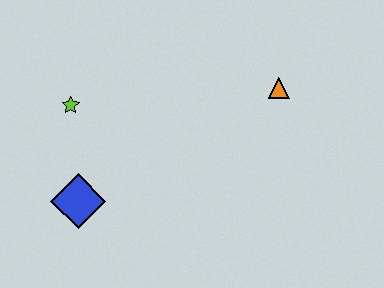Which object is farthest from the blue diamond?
The orange triangle is farthest from the blue diamond.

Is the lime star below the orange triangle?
Yes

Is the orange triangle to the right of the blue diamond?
Yes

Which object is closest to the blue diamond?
The lime star is closest to the blue diamond.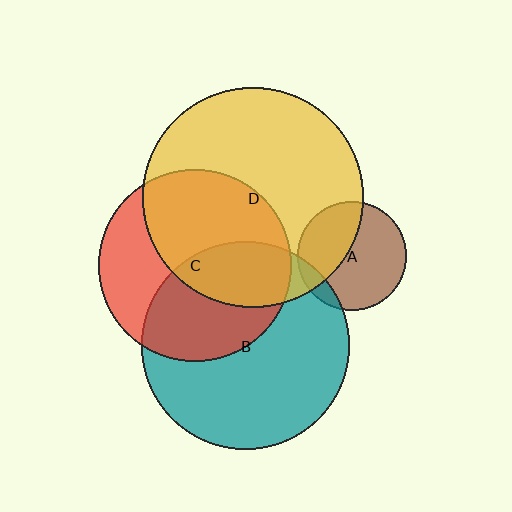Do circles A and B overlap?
Yes.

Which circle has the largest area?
Circle D (yellow).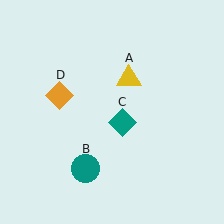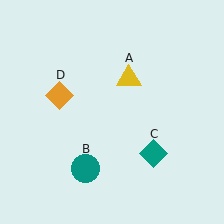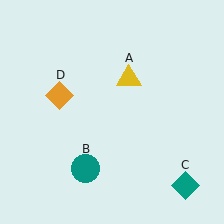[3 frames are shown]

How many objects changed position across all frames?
1 object changed position: teal diamond (object C).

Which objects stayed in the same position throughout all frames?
Yellow triangle (object A) and teal circle (object B) and orange diamond (object D) remained stationary.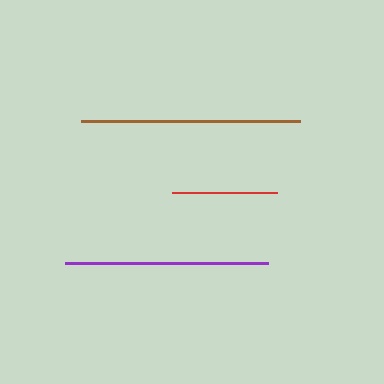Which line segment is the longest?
The brown line is the longest at approximately 219 pixels.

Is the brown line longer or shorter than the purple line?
The brown line is longer than the purple line.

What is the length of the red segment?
The red segment is approximately 105 pixels long.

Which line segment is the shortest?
The red line is the shortest at approximately 105 pixels.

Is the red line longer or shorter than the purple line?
The purple line is longer than the red line.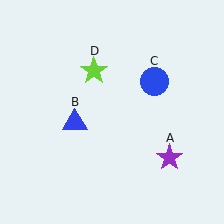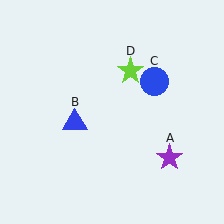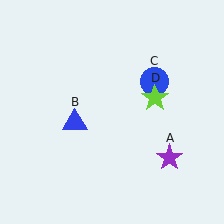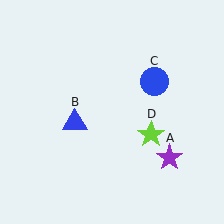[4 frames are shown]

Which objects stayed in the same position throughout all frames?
Purple star (object A) and blue triangle (object B) and blue circle (object C) remained stationary.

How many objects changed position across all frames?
1 object changed position: lime star (object D).